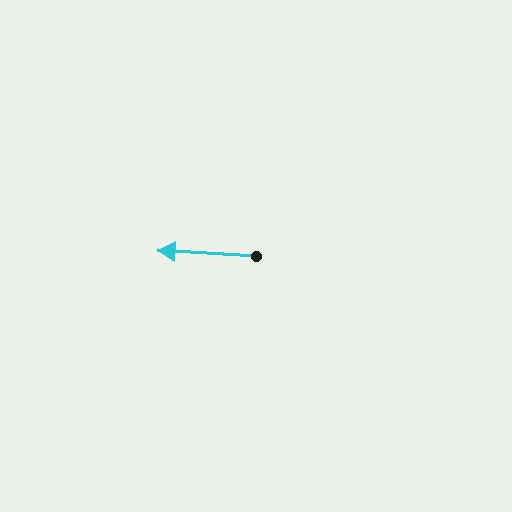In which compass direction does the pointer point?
West.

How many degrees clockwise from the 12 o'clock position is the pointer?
Approximately 273 degrees.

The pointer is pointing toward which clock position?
Roughly 9 o'clock.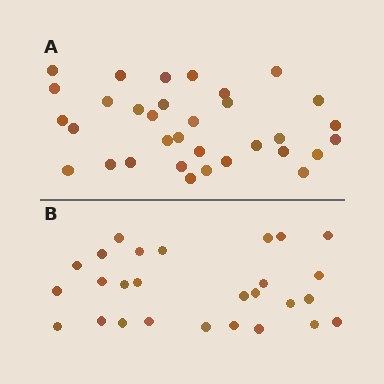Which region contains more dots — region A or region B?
Region A (the top region) has more dots.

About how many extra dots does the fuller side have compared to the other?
Region A has about 6 more dots than region B.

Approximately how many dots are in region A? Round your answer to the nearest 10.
About 30 dots. (The exact count is 33, which rounds to 30.)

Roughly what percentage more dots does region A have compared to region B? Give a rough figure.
About 20% more.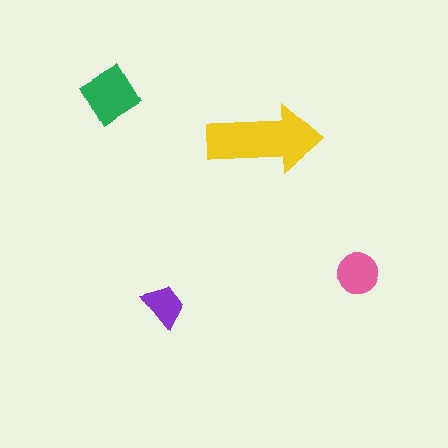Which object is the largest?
The yellow arrow.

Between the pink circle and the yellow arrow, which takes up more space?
The yellow arrow.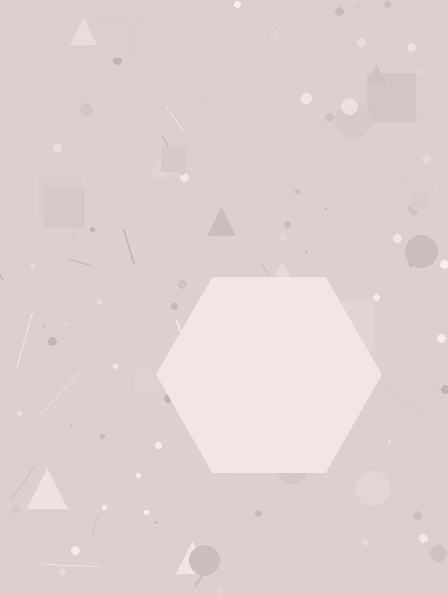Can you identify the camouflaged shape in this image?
The camouflaged shape is a hexagon.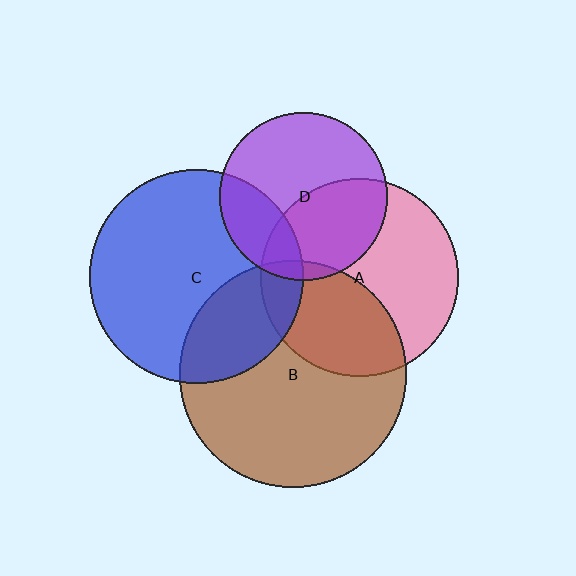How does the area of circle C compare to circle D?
Approximately 1.6 times.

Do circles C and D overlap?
Yes.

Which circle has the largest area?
Circle B (brown).